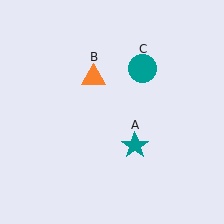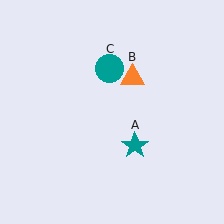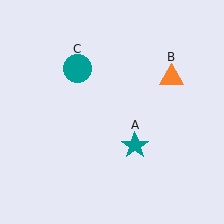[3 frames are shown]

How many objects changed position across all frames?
2 objects changed position: orange triangle (object B), teal circle (object C).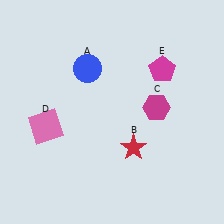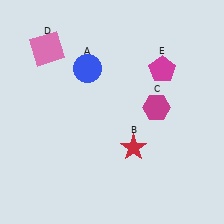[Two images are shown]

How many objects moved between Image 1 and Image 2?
1 object moved between the two images.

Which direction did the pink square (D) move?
The pink square (D) moved up.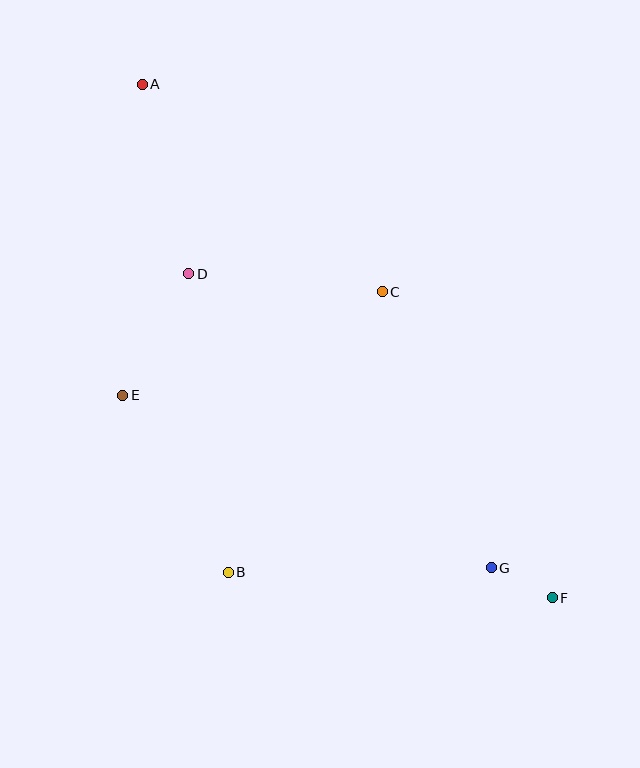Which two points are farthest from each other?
Points A and F are farthest from each other.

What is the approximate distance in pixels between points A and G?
The distance between A and G is approximately 596 pixels.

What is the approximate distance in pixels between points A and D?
The distance between A and D is approximately 195 pixels.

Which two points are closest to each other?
Points F and G are closest to each other.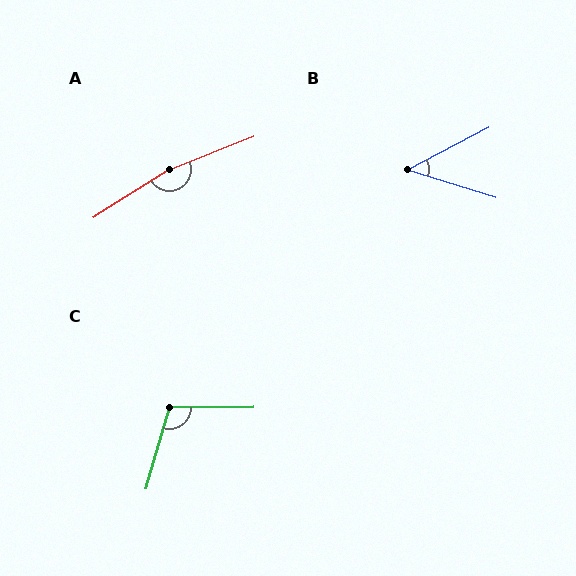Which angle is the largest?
A, at approximately 169 degrees.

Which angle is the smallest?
B, at approximately 45 degrees.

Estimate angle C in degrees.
Approximately 106 degrees.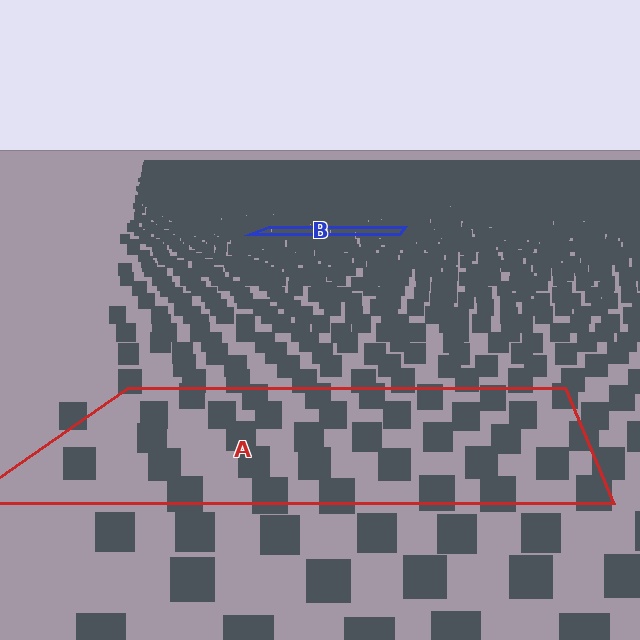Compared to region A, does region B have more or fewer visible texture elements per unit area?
Region B has more texture elements per unit area — they are packed more densely because it is farther away.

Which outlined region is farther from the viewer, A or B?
Region B is farther from the viewer — the texture elements inside it appear smaller and more densely packed.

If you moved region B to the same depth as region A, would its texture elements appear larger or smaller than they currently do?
They would appear larger. At a closer depth, the same texture elements are projected at a bigger on-screen size.